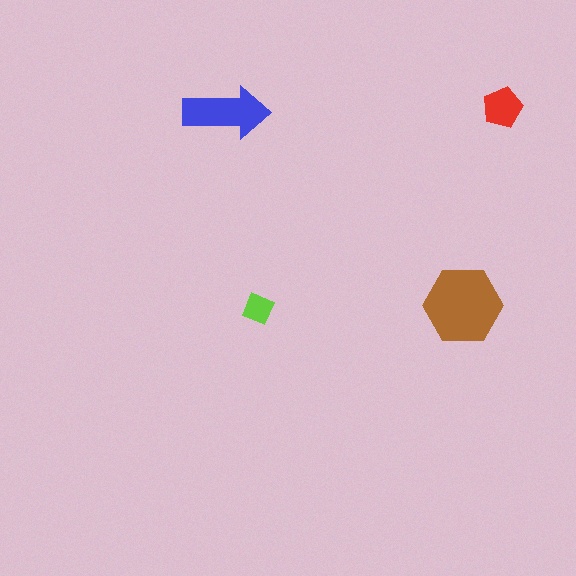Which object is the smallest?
The lime diamond.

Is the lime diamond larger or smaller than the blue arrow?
Smaller.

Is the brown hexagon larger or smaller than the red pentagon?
Larger.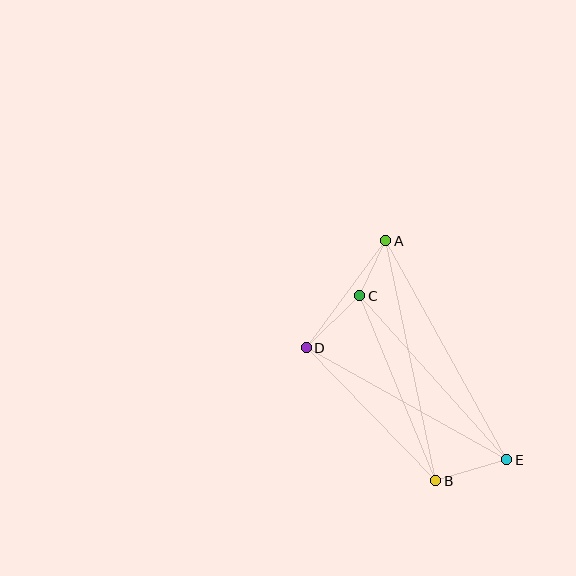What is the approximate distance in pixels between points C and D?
The distance between C and D is approximately 74 pixels.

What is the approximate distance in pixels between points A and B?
The distance between A and B is approximately 246 pixels.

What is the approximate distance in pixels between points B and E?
The distance between B and E is approximately 75 pixels.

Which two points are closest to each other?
Points A and C are closest to each other.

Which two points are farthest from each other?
Points A and E are farthest from each other.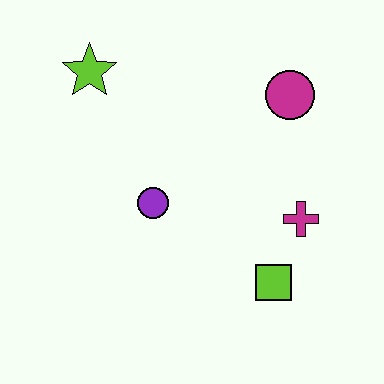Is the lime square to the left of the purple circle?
No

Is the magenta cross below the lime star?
Yes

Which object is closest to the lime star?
The purple circle is closest to the lime star.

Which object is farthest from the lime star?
The lime square is farthest from the lime star.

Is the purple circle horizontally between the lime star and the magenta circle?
Yes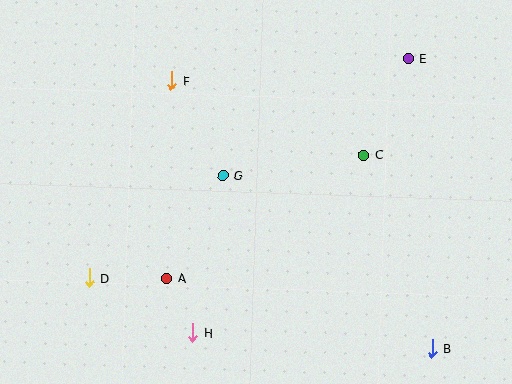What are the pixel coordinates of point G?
Point G is at (223, 176).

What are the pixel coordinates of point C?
Point C is at (364, 155).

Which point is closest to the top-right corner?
Point E is closest to the top-right corner.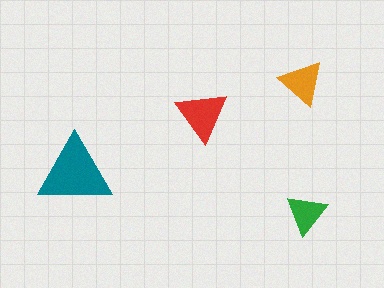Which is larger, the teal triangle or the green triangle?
The teal one.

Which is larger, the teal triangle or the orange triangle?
The teal one.